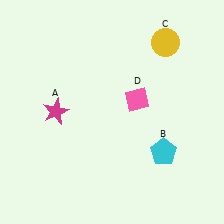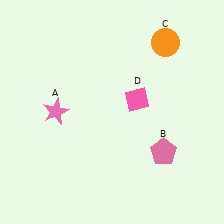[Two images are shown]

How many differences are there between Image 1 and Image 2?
There are 3 differences between the two images.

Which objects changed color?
A changed from magenta to pink. B changed from cyan to pink. C changed from yellow to orange.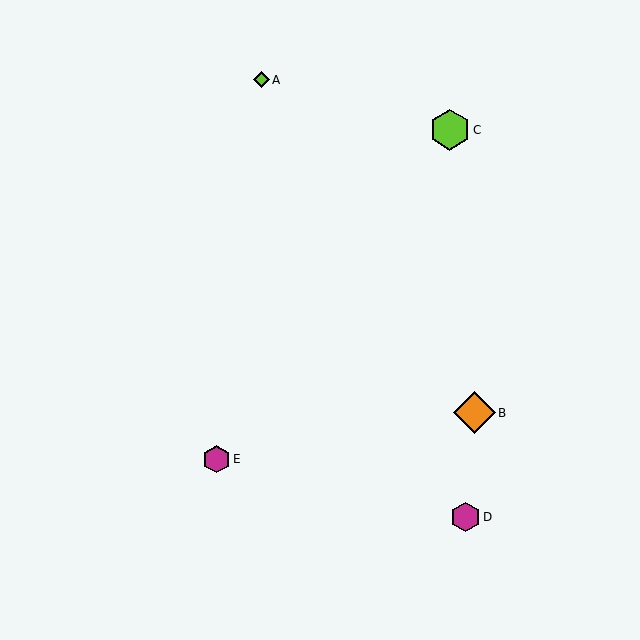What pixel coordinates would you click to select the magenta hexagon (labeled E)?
Click at (217, 459) to select the magenta hexagon E.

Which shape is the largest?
The orange diamond (labeled B) is the largest.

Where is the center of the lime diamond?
The center of the lime diamond is at (261, 80).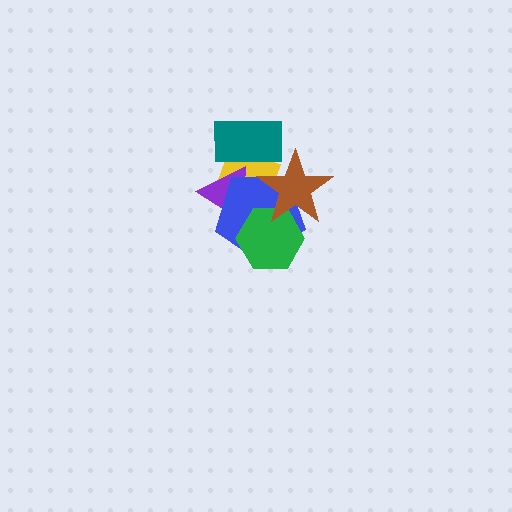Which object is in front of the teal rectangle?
The purple triangle is in front of the teal rectangle.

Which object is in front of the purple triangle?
The blue pentagon is in front of the purple triangle.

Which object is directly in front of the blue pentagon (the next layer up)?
The green hexagon is directly in front of the blue pentagon.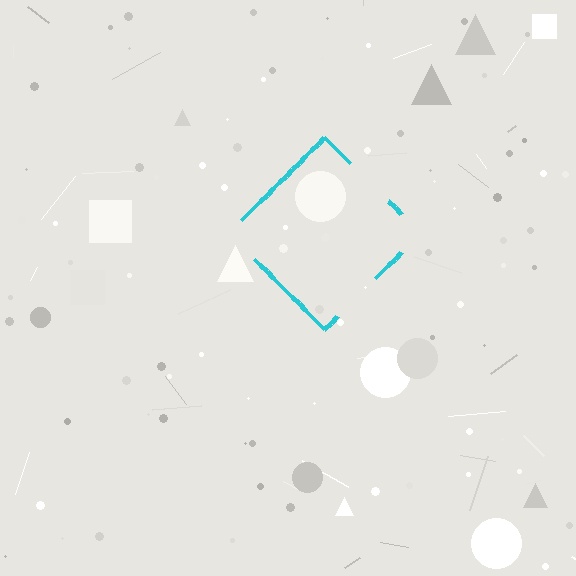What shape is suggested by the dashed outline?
The dashed outline suggests a diamond.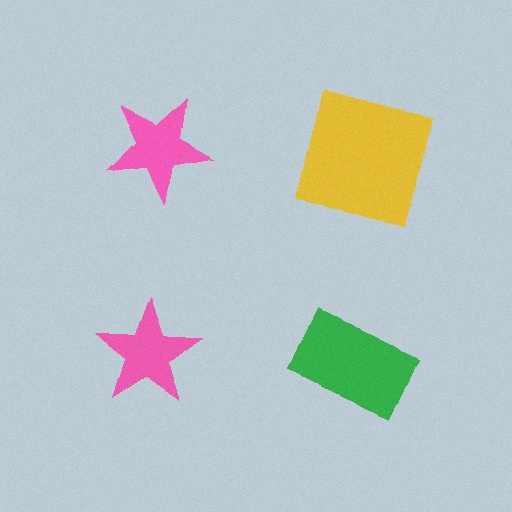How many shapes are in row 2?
2 shapes.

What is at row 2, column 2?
A green rectangle.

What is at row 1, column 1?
A pink star.